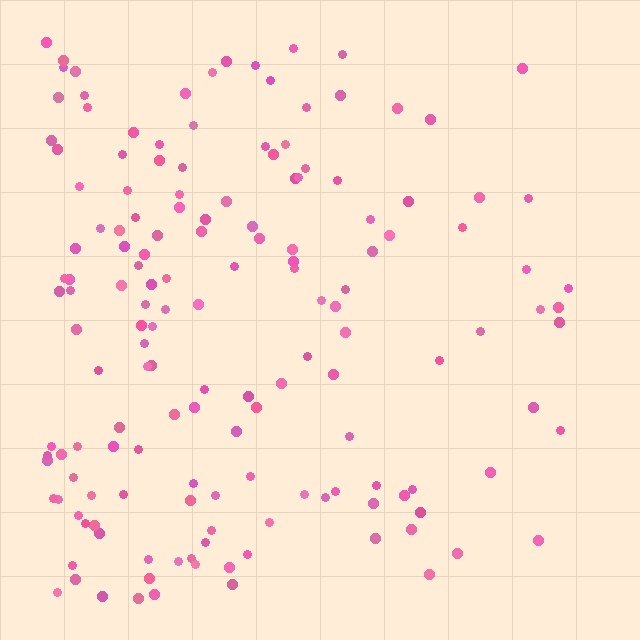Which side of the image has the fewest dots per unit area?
The right.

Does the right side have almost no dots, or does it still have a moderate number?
Still a moderate number, just noticeably fewer than the left.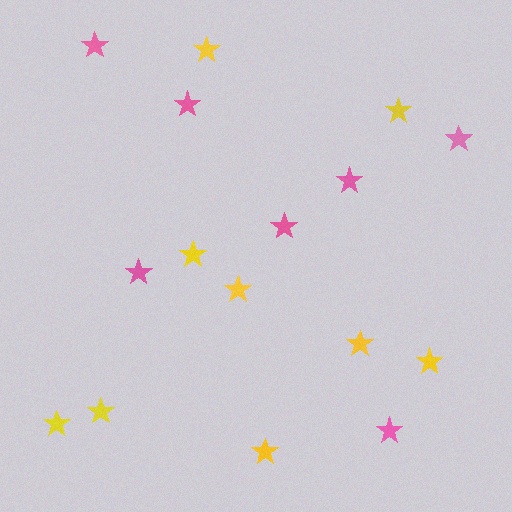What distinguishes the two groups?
There are 2 groups: one group of pink stars (7) and one group of yellow stars (9).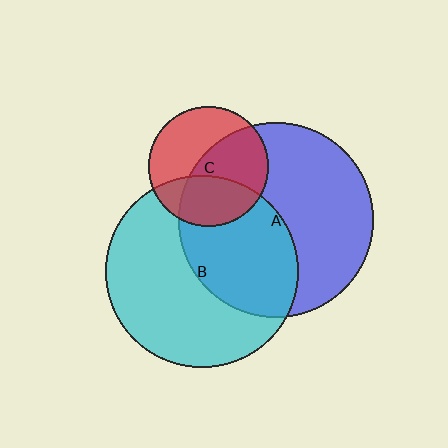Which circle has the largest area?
Circle A (blue).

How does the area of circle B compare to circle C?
Approximately 2.6 times.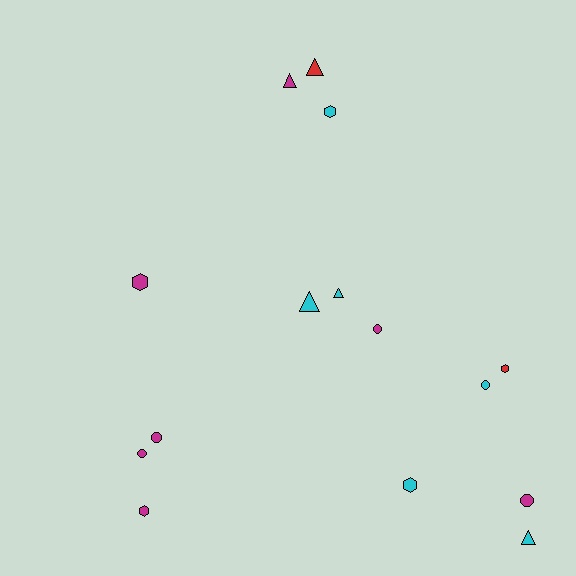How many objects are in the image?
There are 15 objects.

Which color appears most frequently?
Magenta, with 7 objects.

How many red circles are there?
There are no red circles.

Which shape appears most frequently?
Hexagon, with 5 objects.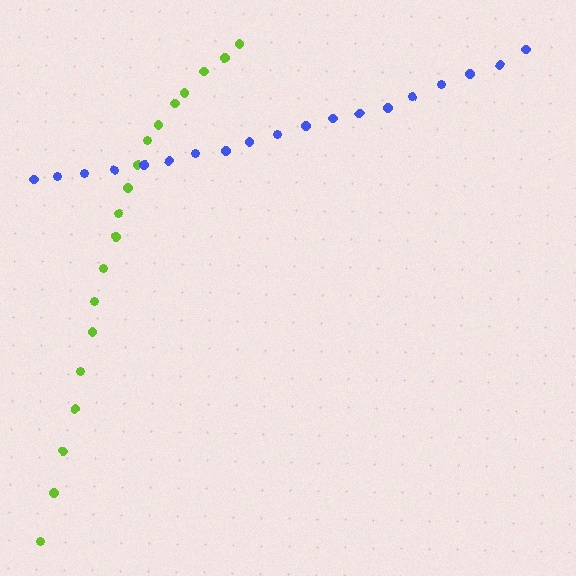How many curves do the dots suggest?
There are 2 distinct paths.